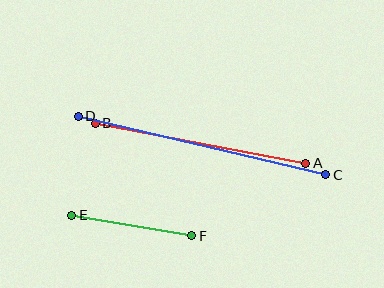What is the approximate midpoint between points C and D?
The midpoint is at approximately (202, 145) pixels.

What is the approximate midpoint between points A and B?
The midpoint is at approximately (201, 143) pixels.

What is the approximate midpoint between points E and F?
The midpoint is at approximately (132, 226) pixels.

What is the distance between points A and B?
The distance is approximately 214 pixels.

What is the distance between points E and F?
The distance is approximately 122 pixels.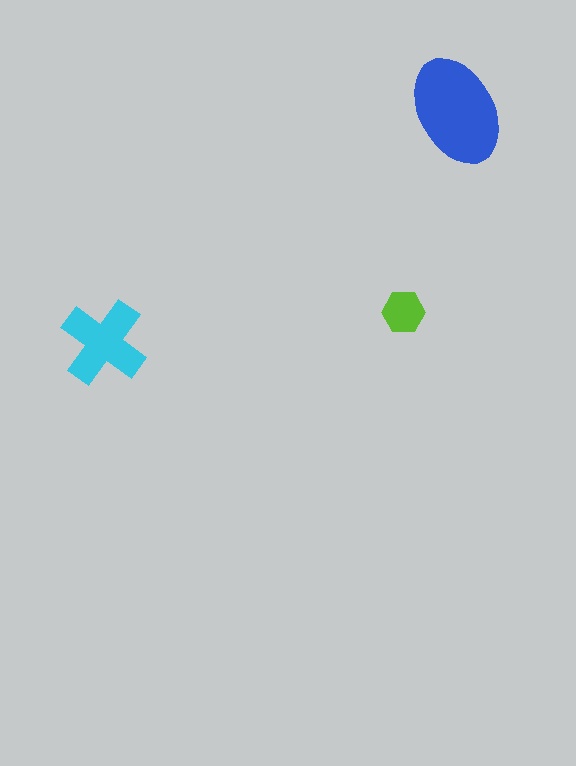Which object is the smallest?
The lime hexagon.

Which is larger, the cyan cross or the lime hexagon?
The cyan cross.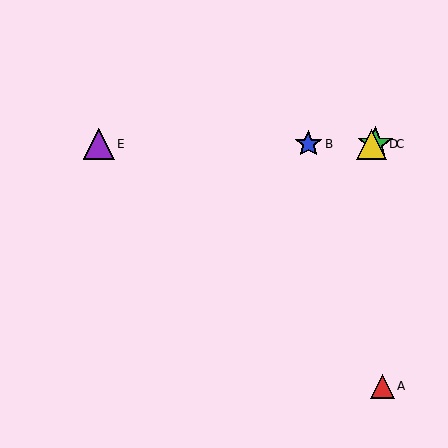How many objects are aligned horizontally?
4 objects (B, C, D, E) are aligned horizontally.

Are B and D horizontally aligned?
Yes, both are at y≈144.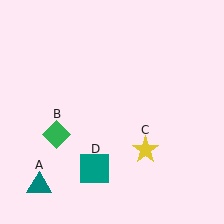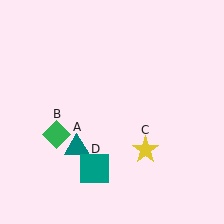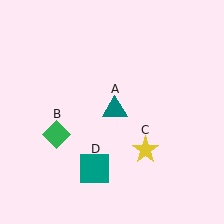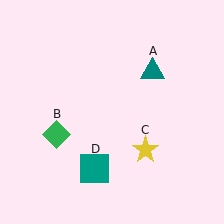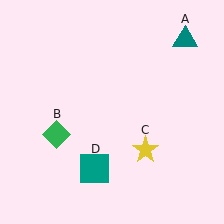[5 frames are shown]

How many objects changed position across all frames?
1 object changed position: teal triangle (object A).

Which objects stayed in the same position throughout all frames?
Green diamond (object B) and yellow star (object C) and teal square (object D) remained stationary.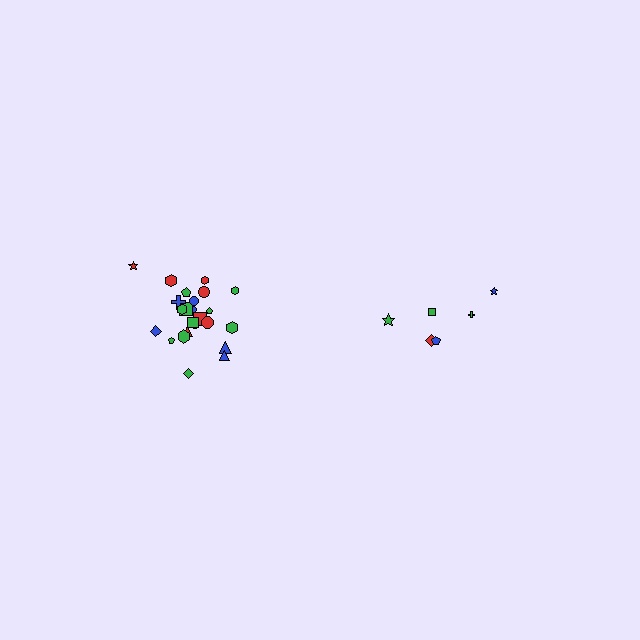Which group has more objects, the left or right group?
The left group.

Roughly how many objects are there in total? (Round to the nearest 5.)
Roughly 30 objects in total.